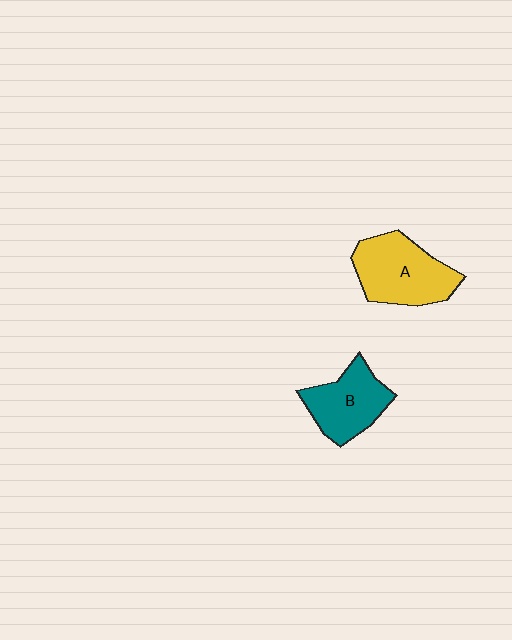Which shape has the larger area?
Shape A (yellow).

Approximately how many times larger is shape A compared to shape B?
Approximately 1.2 times.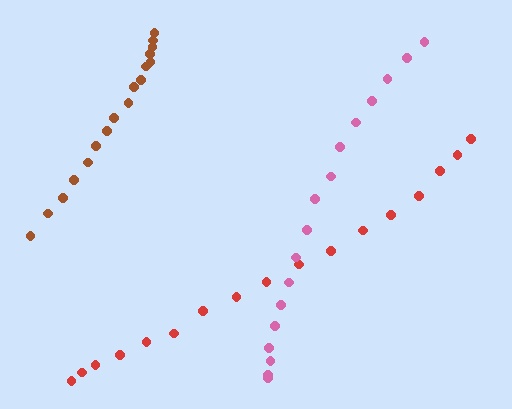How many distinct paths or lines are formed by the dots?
There are 3 distinct paths.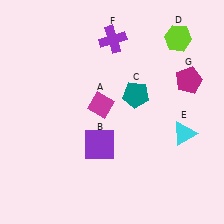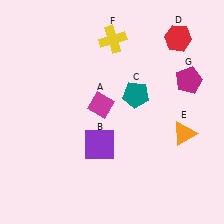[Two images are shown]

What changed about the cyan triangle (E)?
In Image 1, E is cyan. In Image 2, it changed to orange.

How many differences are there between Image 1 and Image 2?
There are 3 differences between the two images.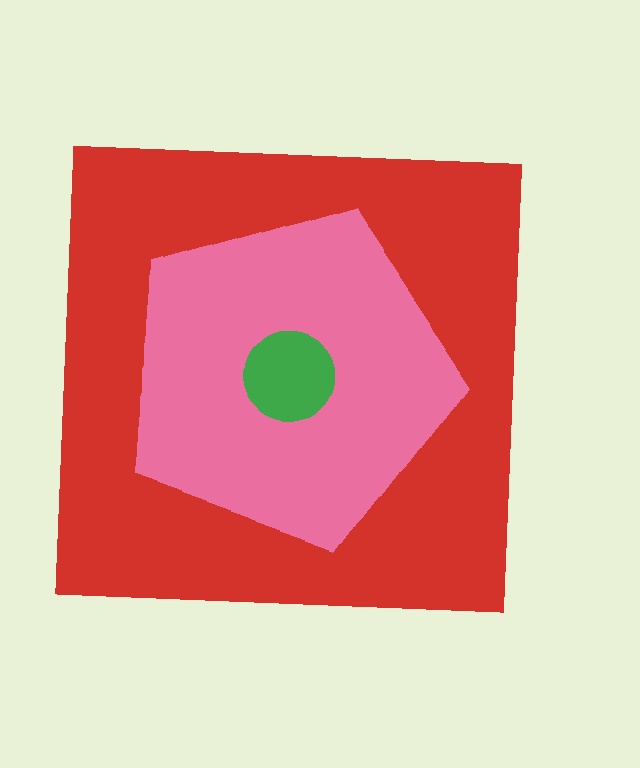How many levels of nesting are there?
3.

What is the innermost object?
The green circle.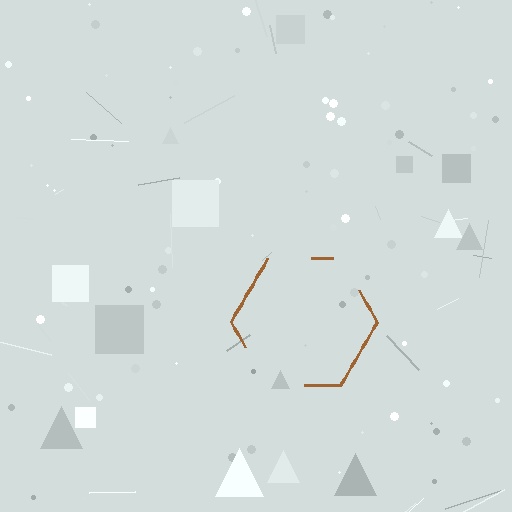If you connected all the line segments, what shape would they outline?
They would outline a hexagon.